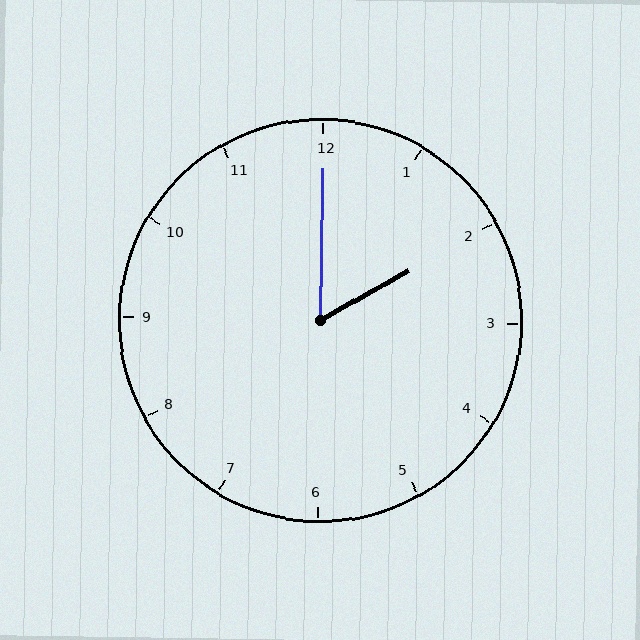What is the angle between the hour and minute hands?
Approximately 60 degrees.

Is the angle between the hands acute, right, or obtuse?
It is acute.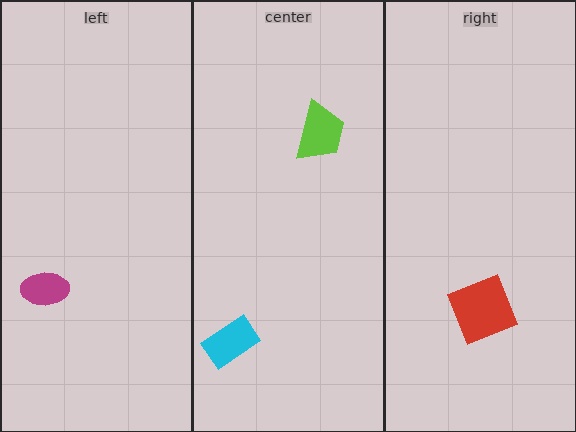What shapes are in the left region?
The magenta ellipse.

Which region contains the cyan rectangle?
The center region.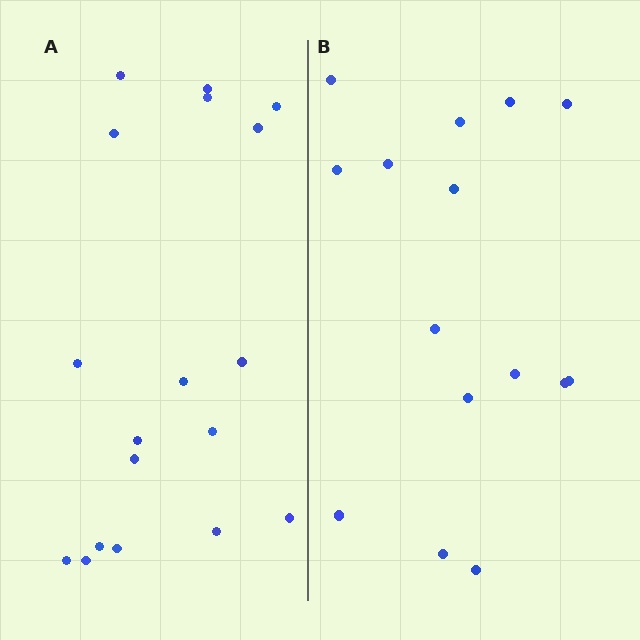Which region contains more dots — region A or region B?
Region A (the left region) has more dots.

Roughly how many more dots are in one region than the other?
Region A has just a few more — roughly 2 or 3 more dots than region B.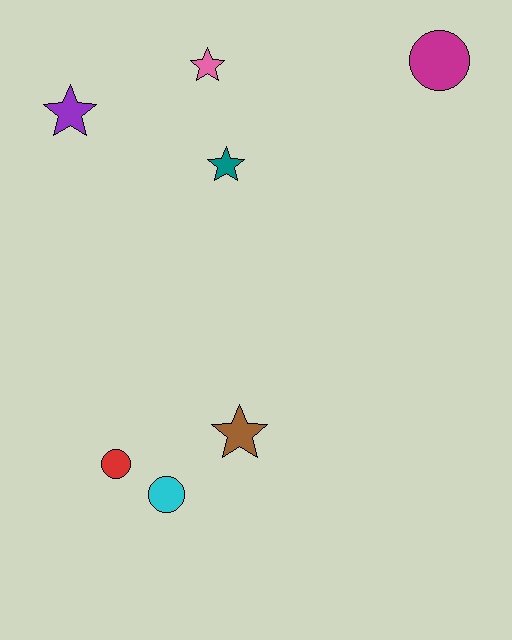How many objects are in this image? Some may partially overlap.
There are 7 objects.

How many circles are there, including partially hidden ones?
There are 3 circles.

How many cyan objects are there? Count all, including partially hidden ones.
There is 1 cyan object.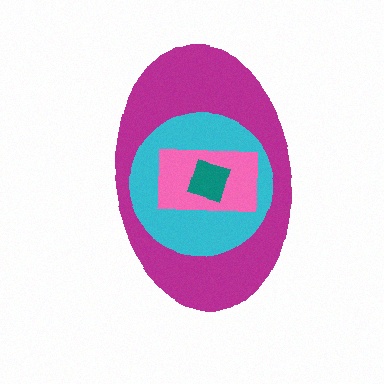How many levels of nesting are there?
4.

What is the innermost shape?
The teal diamond.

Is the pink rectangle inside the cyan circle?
Yes.